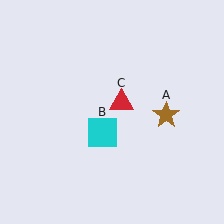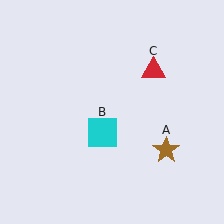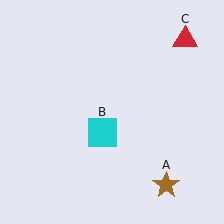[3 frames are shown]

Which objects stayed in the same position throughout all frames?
Cyan square (object B) remained stationary.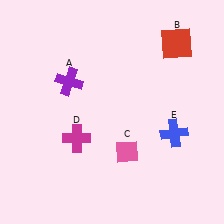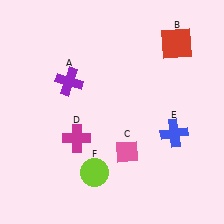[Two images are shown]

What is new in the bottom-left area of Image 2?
A lime circle (F) was added in the bottom-left area of Image 2.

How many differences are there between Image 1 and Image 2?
There is 1 difference between the two images.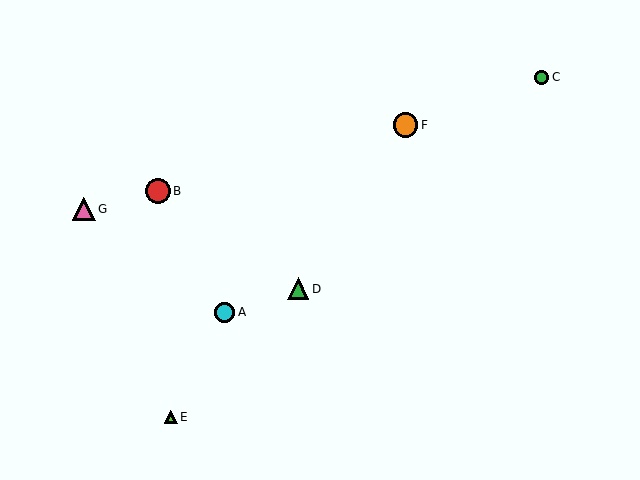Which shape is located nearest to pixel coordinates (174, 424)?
The lime triangle (labeled E) at (171, 417) is nearest to that location.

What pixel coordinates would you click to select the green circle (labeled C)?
Click at (542, 78) to select the green circle C.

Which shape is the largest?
The orange circle (labeled F) is the largest.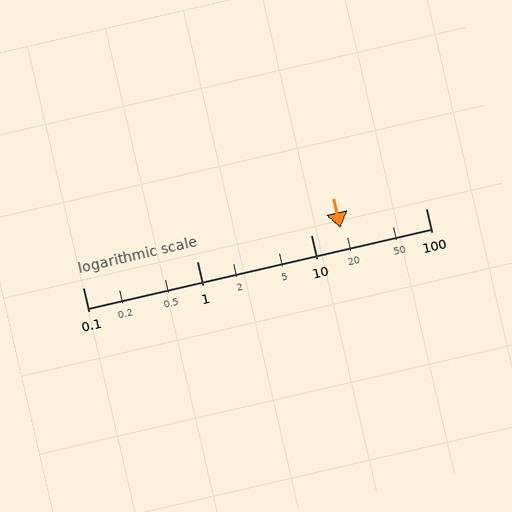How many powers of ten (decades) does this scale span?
The scale spans 3 decades, from 0.1 to 100.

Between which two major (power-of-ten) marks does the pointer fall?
The pointer is between 10 and 100.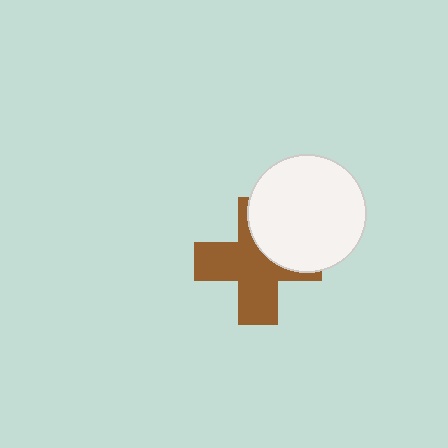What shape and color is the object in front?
The object in front is a white circle.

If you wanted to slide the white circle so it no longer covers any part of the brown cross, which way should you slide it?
Slide it toward the upper-right — that is the most direct way to separate the two shapes.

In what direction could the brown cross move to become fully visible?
The brown cross could move toward the lower-left. That would shift it out from behind the white circle entirely.